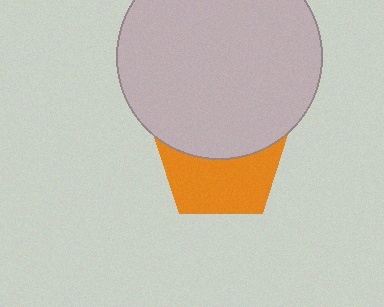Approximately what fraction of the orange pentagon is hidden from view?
Roughly 47% of the orange pentagon is hidden behind the light gray circle.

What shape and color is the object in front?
The object in front is a light gray circle.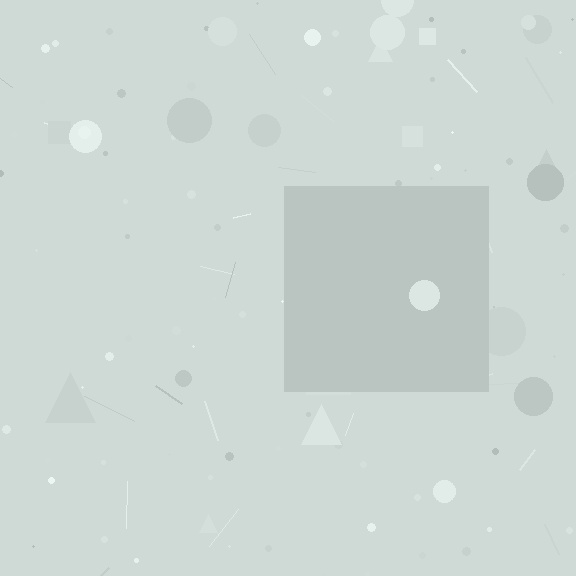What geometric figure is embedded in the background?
A square is embedded in the background.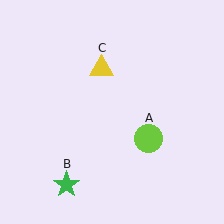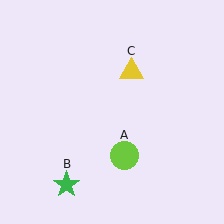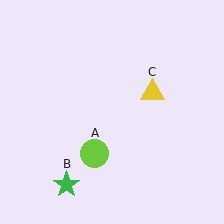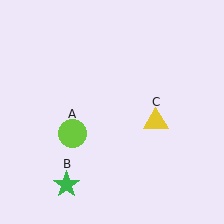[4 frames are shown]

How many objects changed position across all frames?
2 objects changed position: lime circle (object A), yellow triangle (object C).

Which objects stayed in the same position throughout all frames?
Green star (object B) remained stationary.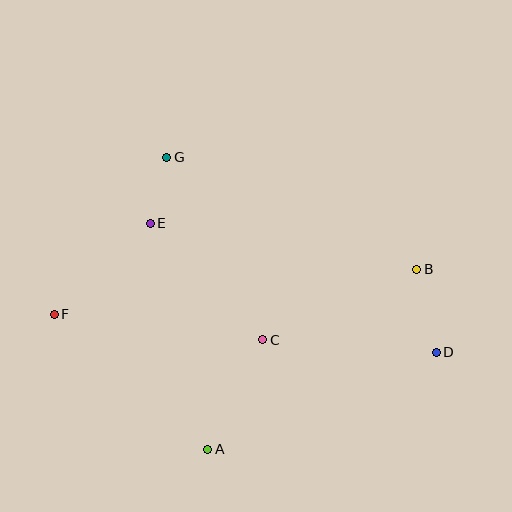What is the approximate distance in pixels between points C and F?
The distance between C and F is approximately 210 pixels.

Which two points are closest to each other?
Points E and G are closest to each other.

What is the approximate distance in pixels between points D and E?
The distance between D and E is approximately 314 pixels.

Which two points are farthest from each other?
Points D and F are farthest from each other.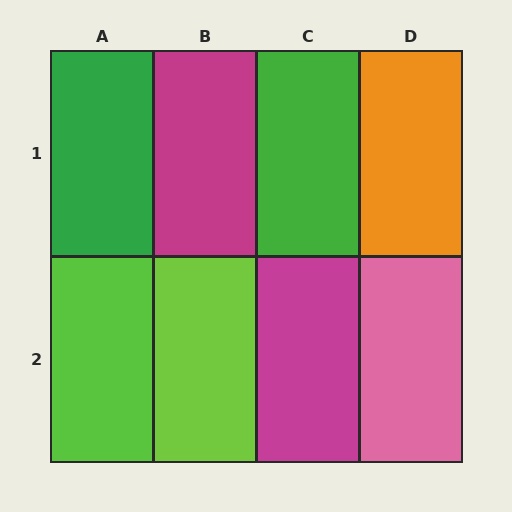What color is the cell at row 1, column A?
Green.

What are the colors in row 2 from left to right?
Lime, lime, magenta, pink.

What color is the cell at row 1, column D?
Orange.